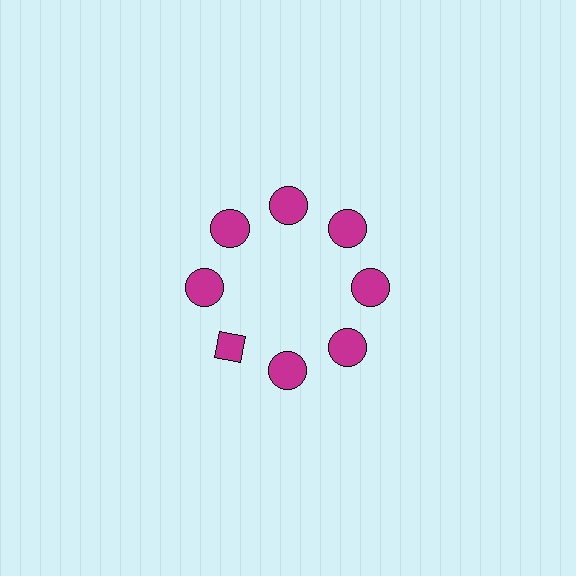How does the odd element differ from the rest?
It has a different shape: diamond instead of circle.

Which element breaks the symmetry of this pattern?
The magenta diamond at roughly the 8 o'clock position breaks the symmetry. All other shapes are magenta circles.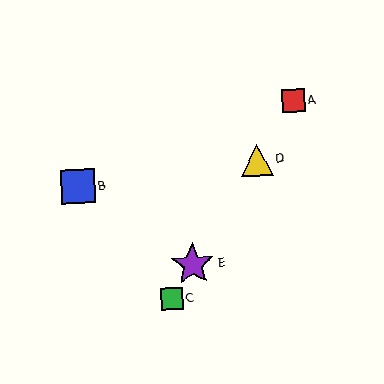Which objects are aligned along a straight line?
Objects A, C, D, E are aligned along a straight line.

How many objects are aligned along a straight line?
4 objects (A, C, D, E) are aligned along a straight line.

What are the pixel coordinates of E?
Object E is at (193, 264).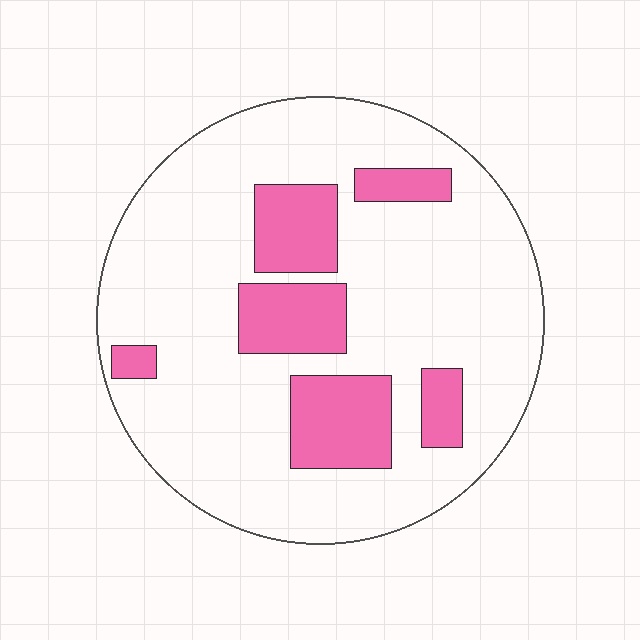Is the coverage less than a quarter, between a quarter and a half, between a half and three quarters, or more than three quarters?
Less than a quarter.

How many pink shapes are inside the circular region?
6.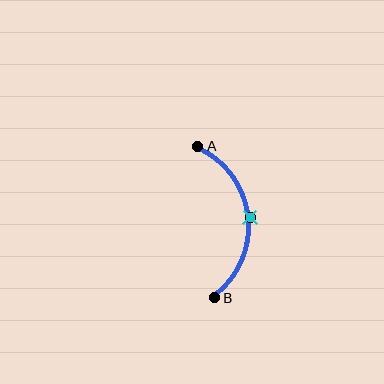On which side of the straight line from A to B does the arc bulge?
The arc bulges to the right of the straight line connecting A and B.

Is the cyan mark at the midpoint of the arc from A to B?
Yes. The cyan mark lies on the arc at equal arc-length from both A and B — it is the arc midpoint.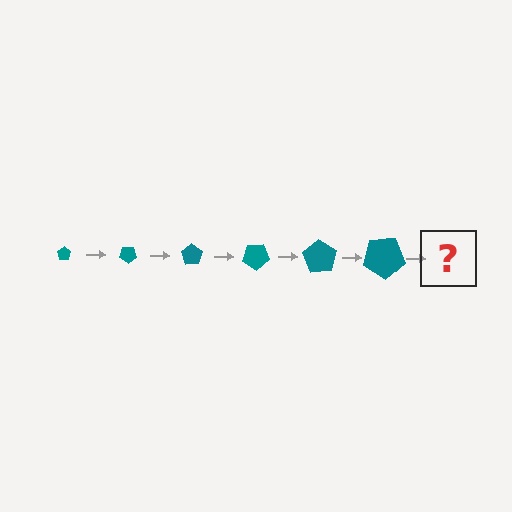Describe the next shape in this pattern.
It should be a pentagon, larger than the previous one and rotated 210 degrees from the start.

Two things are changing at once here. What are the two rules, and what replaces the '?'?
The two rules are that the pentagon grows larger each step and it rotates 35 degrees each step. The '?' should be a pentagon, larger than the previous one and rotated 210 degrees from the start.